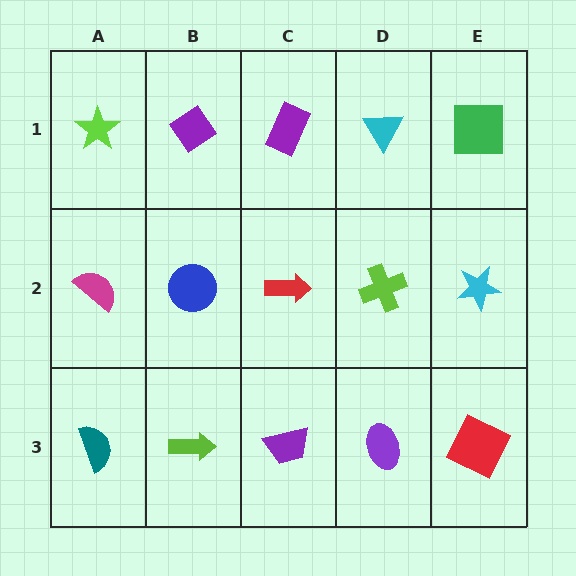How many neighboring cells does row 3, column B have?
3.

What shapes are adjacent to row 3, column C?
A red arrow (row 2, column C), a lime arrow (row 3, column B), a purple ellipse (row 3, column D).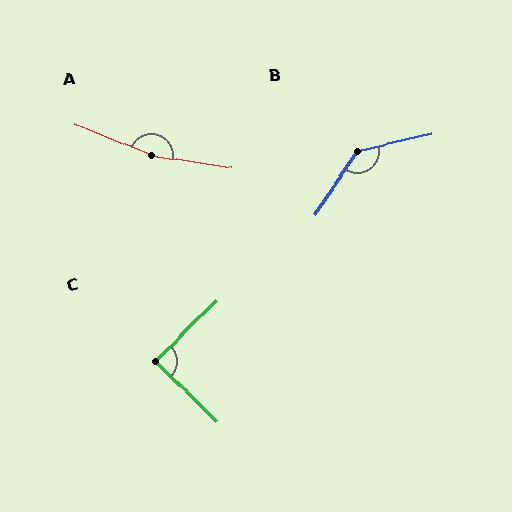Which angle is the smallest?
C, at approximately 88 degrees.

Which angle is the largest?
A, at approximately 167 degrees.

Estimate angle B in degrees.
Approximately 138 degrees.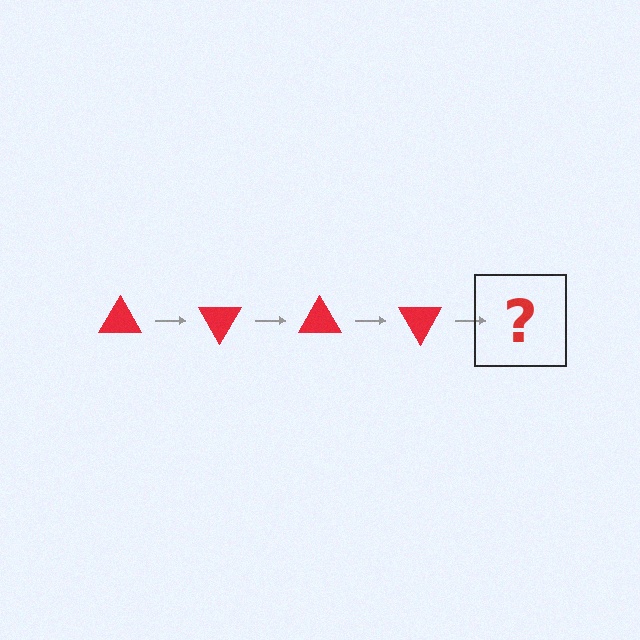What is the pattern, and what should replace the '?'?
The pattern is that the triangle rotates 60 degrees each step. The '?' should be a red triangle rotated 240 degrees.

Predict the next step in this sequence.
The next step is a red triangle rotated 240 degrees.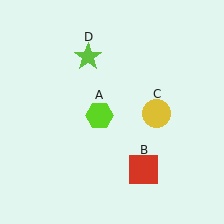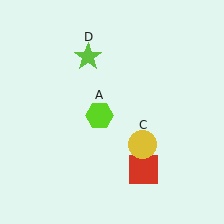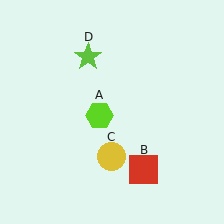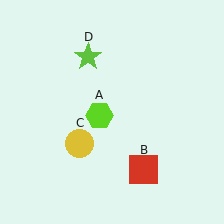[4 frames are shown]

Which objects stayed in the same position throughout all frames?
Lime hexagon (object A) and red square (object B) and lime star (object D) remained stationary.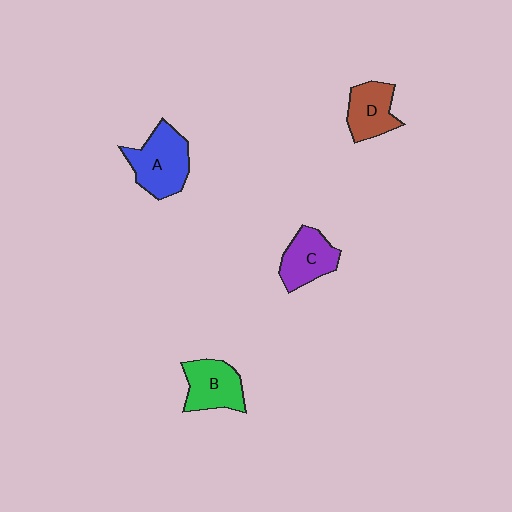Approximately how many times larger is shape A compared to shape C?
Approximately 1.3 times.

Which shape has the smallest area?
Shape D (brown).